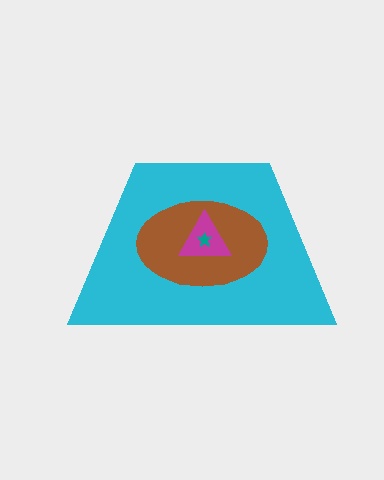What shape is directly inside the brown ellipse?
The magenta triangle.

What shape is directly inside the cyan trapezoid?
The brown ellipse.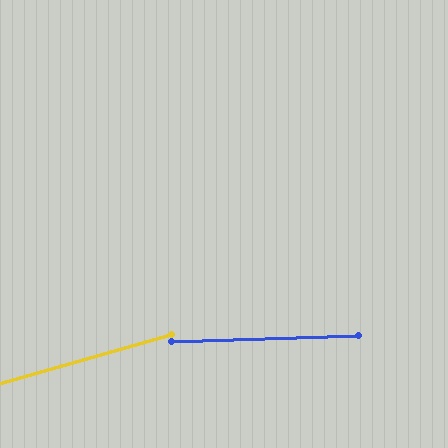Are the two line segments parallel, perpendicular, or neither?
Neither parallel nor perpendicular — they differ by about 14°.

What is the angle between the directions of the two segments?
Approximately 14 degrees.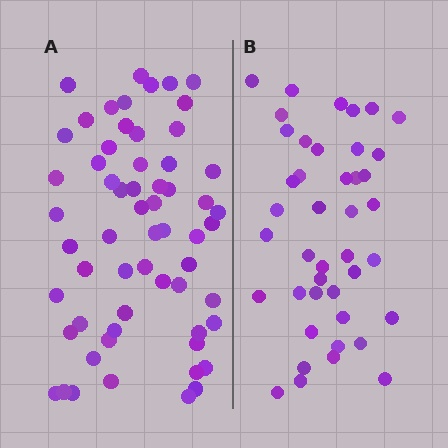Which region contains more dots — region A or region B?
Region A (the left region) has more dots.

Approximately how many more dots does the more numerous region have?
Region A has approximately 20 more dots than region B.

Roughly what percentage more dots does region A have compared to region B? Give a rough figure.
About 45% more.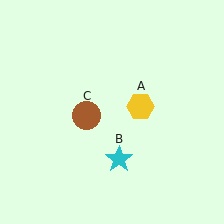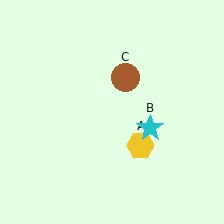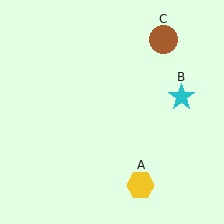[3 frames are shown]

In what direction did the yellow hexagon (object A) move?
The yellow hexagon (object A) moved down.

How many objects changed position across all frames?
3 objects changed position: yellow hexagon (object A), cyan star (object B), brown circle (object C).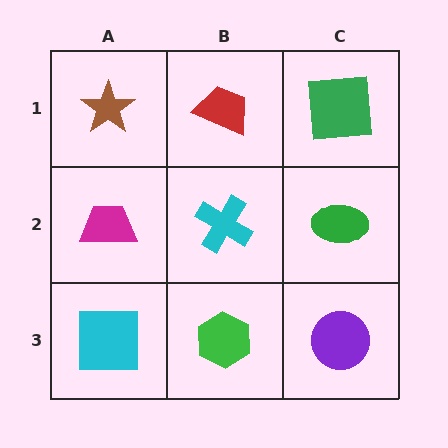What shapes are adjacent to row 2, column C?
A green square (row 1, column C), a purple circle (row 3, column C), a cyan cross (row 2, column B).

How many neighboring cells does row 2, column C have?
3.